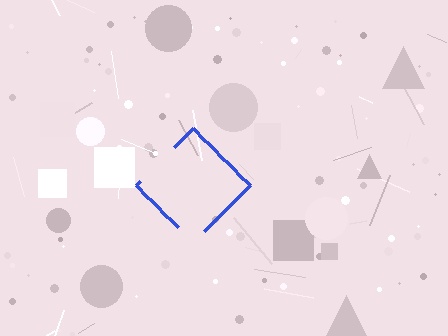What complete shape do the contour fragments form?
The contour fragments form a diamond.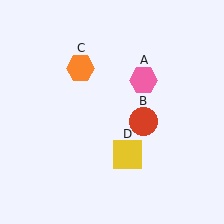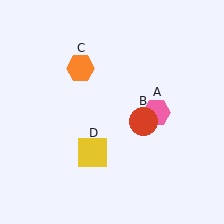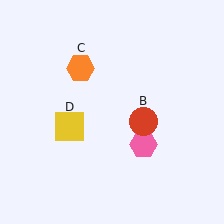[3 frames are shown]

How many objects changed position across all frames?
2 objects changed position: pink hexagon (object A), yellow square (object D).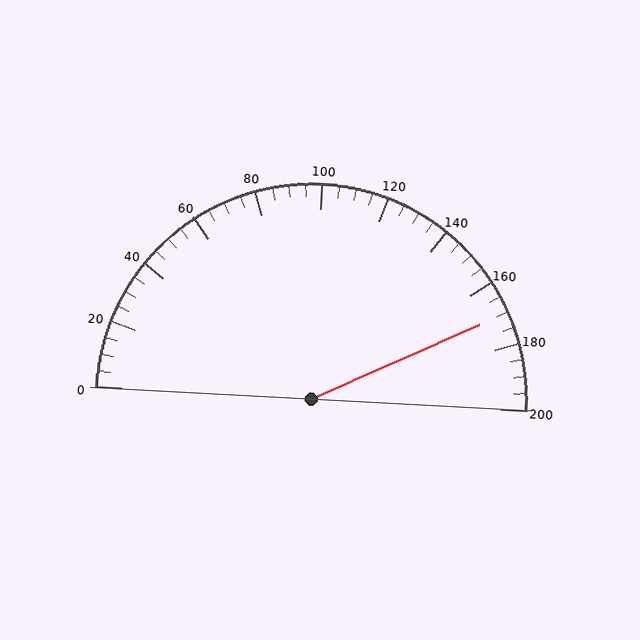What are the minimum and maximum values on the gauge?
The gauge ranges from 0 to 200.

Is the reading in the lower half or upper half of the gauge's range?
The reading is in the upper half of the range (0 to 200).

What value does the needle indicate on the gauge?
The needle indicates approximately 170.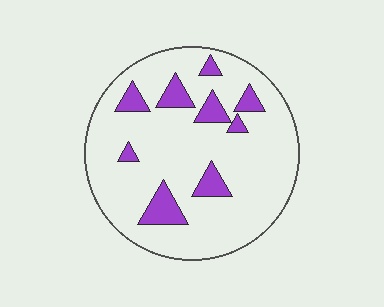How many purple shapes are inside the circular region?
9.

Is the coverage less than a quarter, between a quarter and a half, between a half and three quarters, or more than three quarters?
Less than a quarter.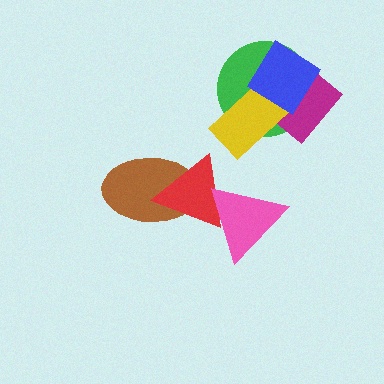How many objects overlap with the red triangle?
2 objects overlap with the red triangle.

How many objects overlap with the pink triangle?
1 object overlaps with the pink triangle.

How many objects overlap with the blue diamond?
3 objects overlap with the blue diamond.